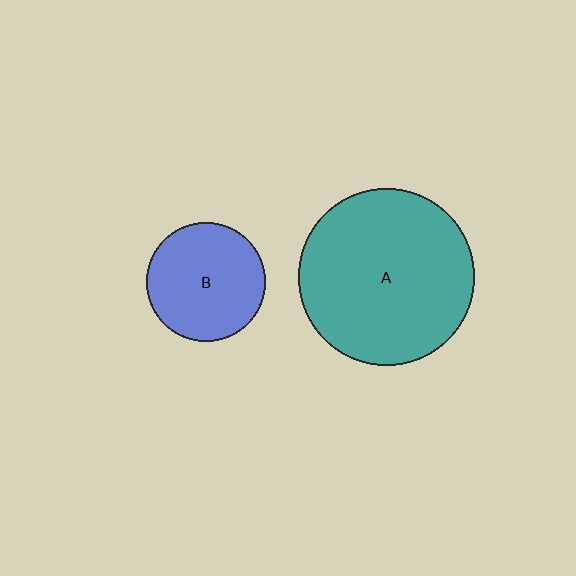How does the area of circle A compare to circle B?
Approximately 2.2 times.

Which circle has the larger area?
Circle A (teal).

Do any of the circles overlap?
No, none of the circles overlap.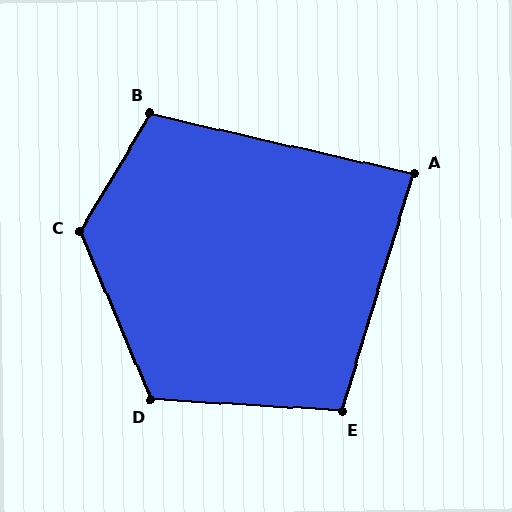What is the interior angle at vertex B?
Approximately 108 degrees (obtuse).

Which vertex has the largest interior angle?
C, at approximately 126 degrees.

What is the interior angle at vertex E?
Approximately 103 degrees (obtuse).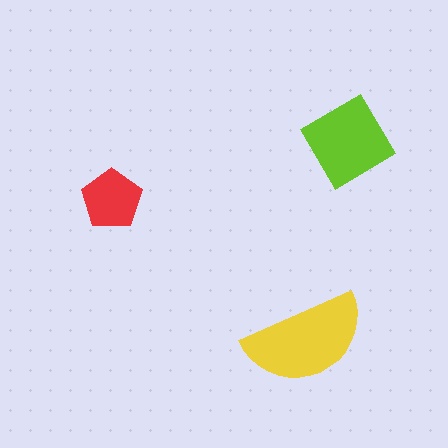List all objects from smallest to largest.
The red pentagon, the lime diamond, the yellow semicircle.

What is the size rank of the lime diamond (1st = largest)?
2nd.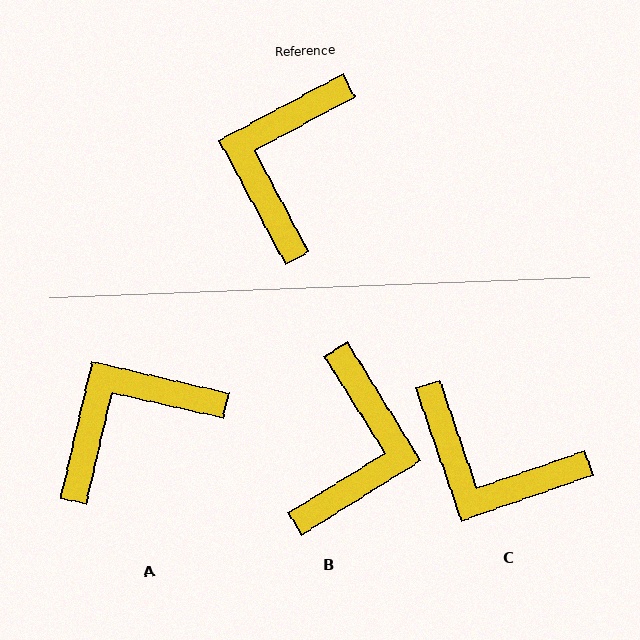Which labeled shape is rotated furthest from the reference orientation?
B, about 176 degrees away.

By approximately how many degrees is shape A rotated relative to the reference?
Approximately 41 degrees clockwise.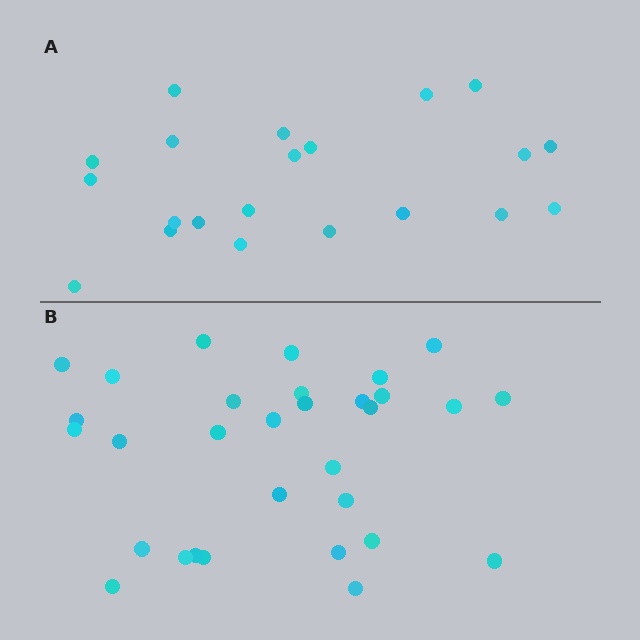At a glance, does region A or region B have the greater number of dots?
Region B (the bottom region) has more dots.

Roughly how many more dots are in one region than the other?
Region B has roughly 10 or so more dots than region A.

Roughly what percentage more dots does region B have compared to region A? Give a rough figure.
About 50% more.